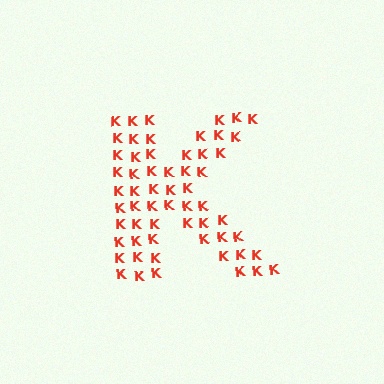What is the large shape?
The large shape is the letter K.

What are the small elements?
The small elements are letter K's.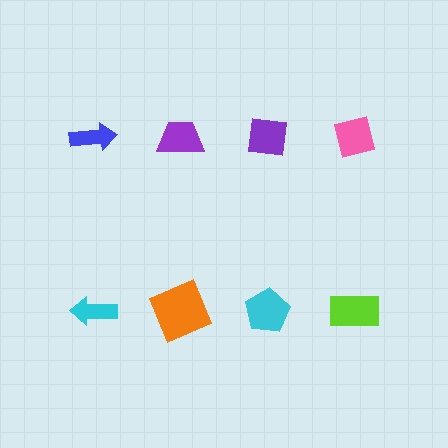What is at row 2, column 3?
A cyan pentagon.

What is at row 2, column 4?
A lime rectangle.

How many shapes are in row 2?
4 shapes.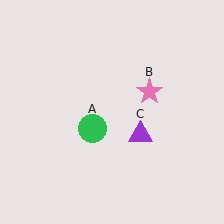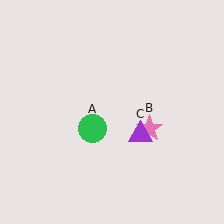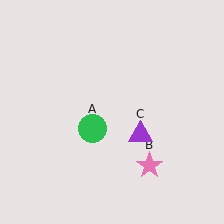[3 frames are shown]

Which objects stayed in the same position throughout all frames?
Green circle (object A) and purple triangle (object C) remained stationary.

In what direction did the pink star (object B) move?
The pink star (object B) moved down.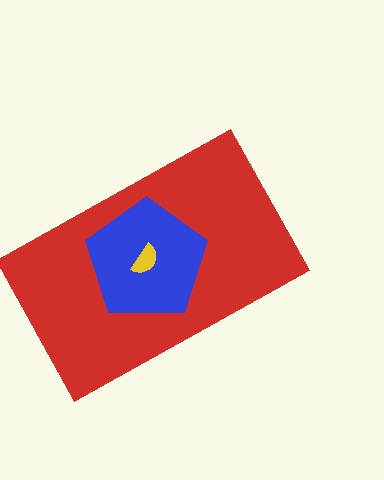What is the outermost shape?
The red rectangle.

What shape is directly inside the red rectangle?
The blue pentagon.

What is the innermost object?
The yellow semicircle.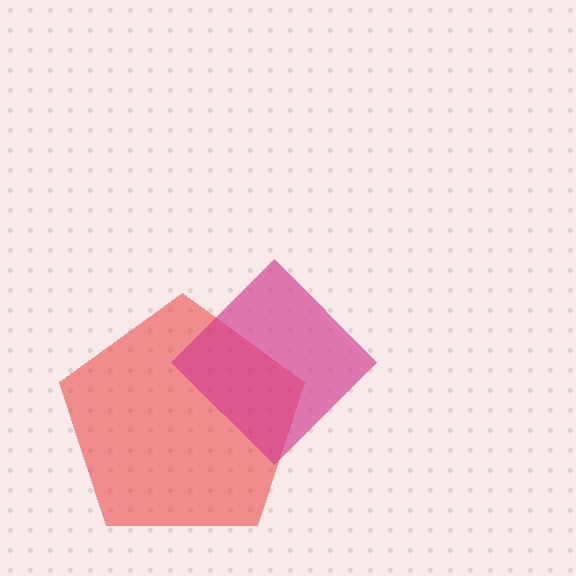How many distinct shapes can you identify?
There are 2 distinct shapes: a red pentagon, a magenta diamond.